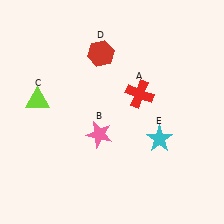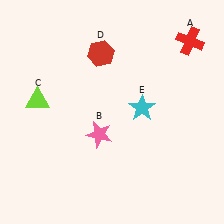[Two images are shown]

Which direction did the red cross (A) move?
The red cross (A) moved up.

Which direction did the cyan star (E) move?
The cyan star (E) moved up.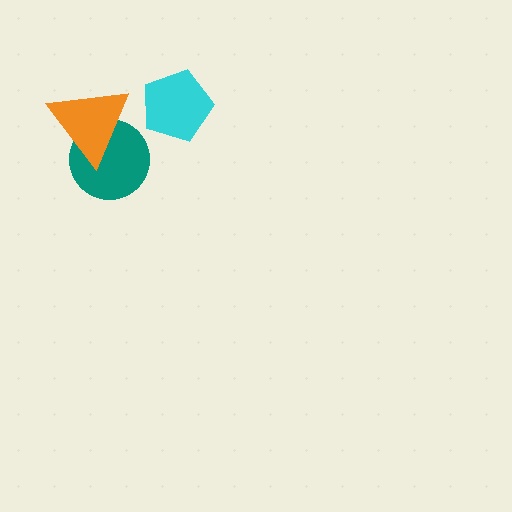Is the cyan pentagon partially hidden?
No, no other shape covers it.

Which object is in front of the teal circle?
The orange triangle is in front of the teal circle.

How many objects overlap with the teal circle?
1 object overlaps with the teal circle.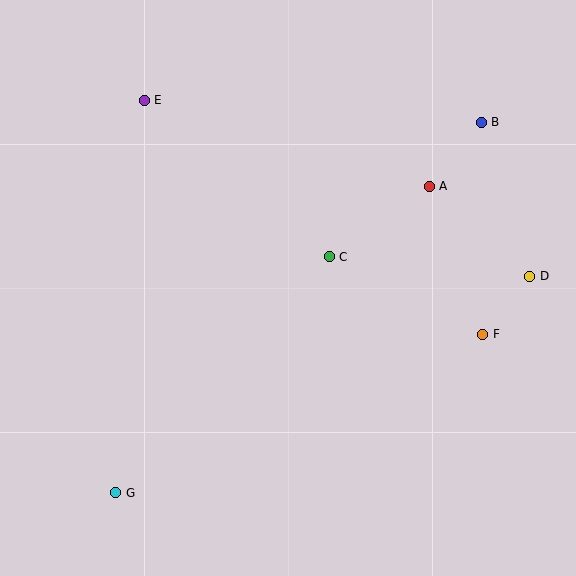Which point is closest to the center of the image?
Point C at (329, 257) is closest to the center.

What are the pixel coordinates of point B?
Point B is at (481, 122).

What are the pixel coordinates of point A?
Point A is at (429, 186).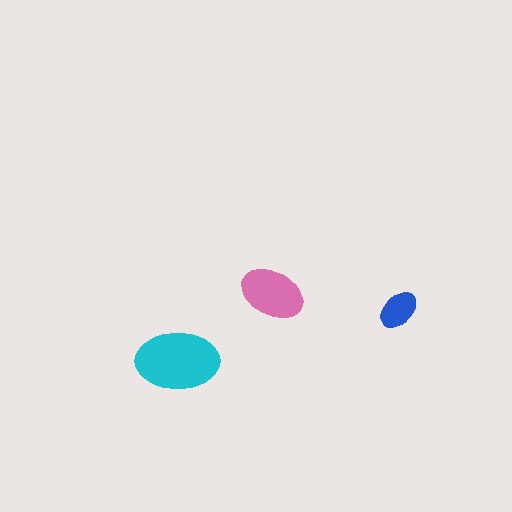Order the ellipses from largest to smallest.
the cyan one, the pink one, the blue one.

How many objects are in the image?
There are 3 objects in the image.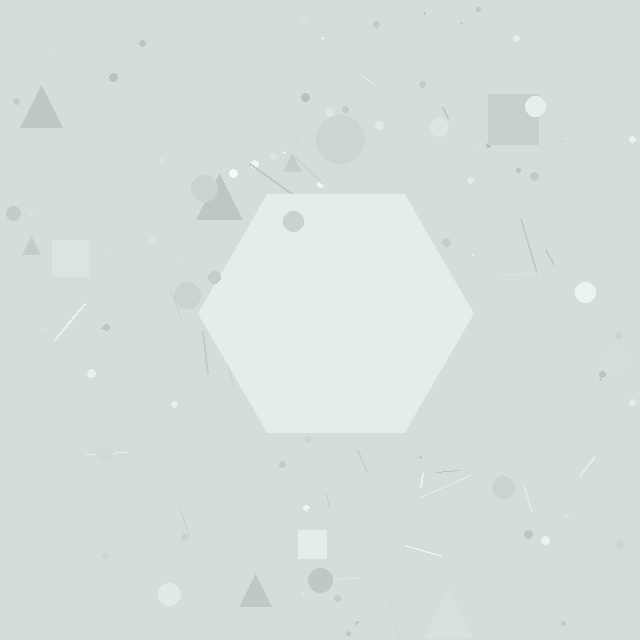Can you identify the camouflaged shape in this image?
The camouflaged shape is a hexagon.